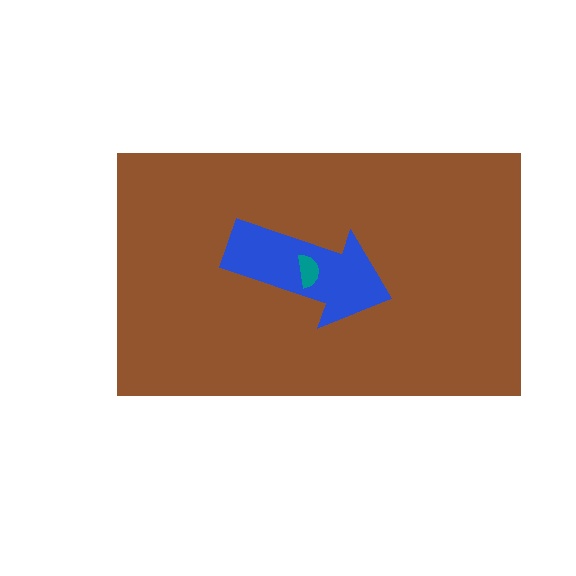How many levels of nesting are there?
3.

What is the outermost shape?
The brown rectangle.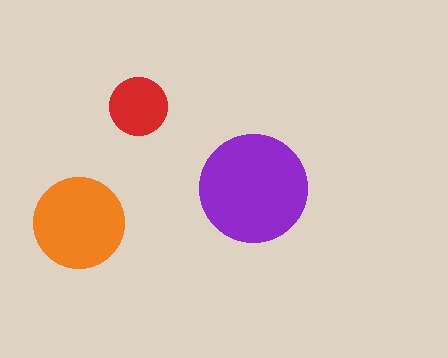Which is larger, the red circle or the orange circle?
The orange one.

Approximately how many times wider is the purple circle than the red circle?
About 2 times wider.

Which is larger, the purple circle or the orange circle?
The purple one.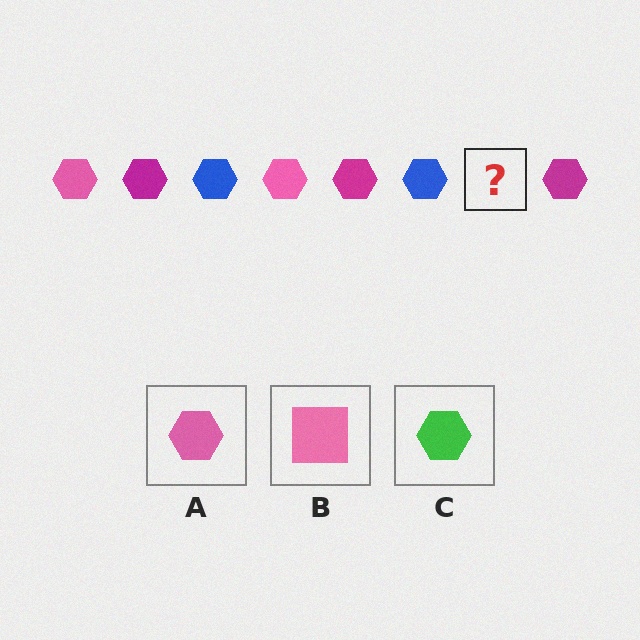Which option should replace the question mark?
Option A.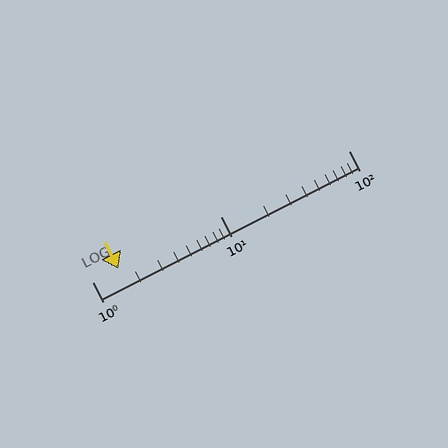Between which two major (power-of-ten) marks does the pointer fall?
The pointer is between 1 and 10.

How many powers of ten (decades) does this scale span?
The scale spans 2 decades, from 1 to 100.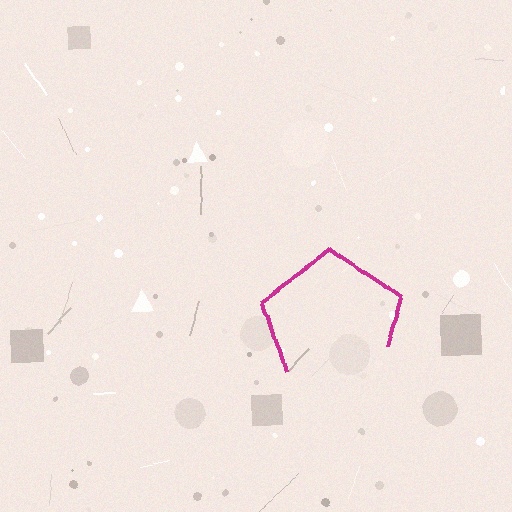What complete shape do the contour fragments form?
The contour fragments form a pentagon.